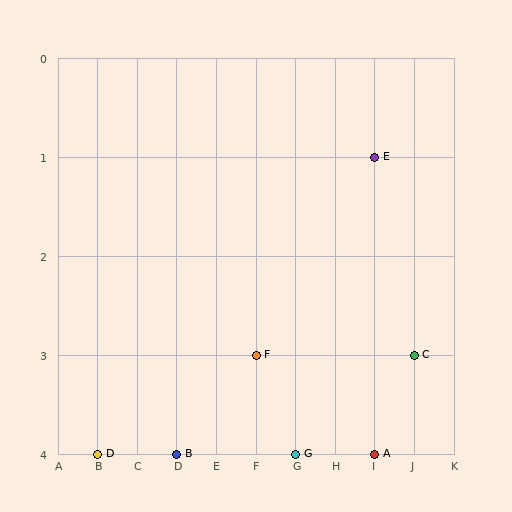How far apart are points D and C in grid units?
Points D and C are 8 columns and 1 row apart (about 8.1 grid units diagonally).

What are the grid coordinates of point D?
Point D is at grid coordinates (B, 4).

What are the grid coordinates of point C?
Point C is at grid coordinates (J, 3).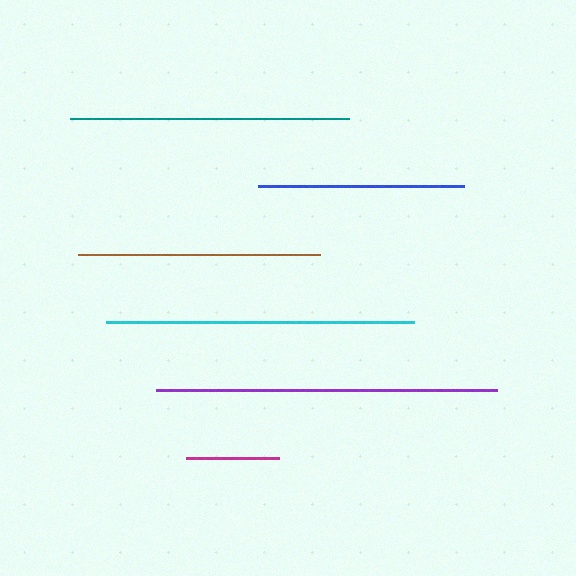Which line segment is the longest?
The purple line is the longest at approximately 341 pixels.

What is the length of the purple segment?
The purple segment is approximately 341 pixels long.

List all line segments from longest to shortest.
From longest to shortest: purple, cyan, teal, brown, blue, magenta.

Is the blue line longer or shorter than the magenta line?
The blue line is longer than the magenta line.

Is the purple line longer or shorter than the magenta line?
The purple line is longer than the magenta line.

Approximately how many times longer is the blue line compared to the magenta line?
The blue line is approximately 2.2 times the length of the magenta line.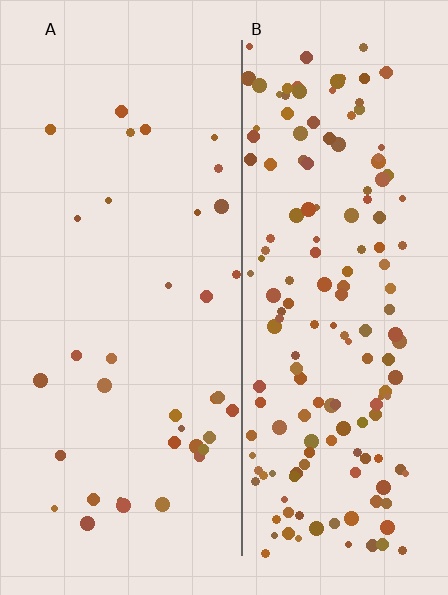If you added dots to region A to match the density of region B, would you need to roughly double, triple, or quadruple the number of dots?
Approximately quadruple.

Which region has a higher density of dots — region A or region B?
B (the right).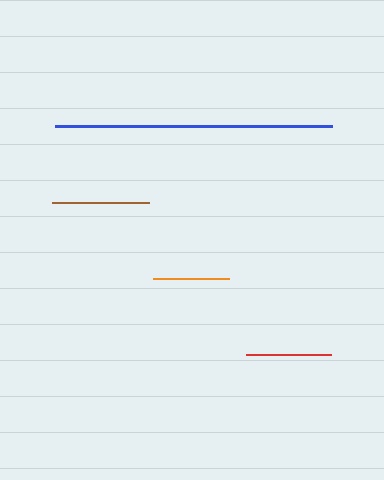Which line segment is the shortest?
The orange line is the shortest at approximately 76 pixels.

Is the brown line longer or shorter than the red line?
The brown line is longer than the red line.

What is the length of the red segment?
The red segment is approximately 85 pixels long.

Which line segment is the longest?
The blue line is the longest at approximately 277 pixels.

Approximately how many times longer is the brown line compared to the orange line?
The brown line is approximately 1.3 times the length of the orange line.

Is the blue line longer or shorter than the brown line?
The blue line is longer than the brown line.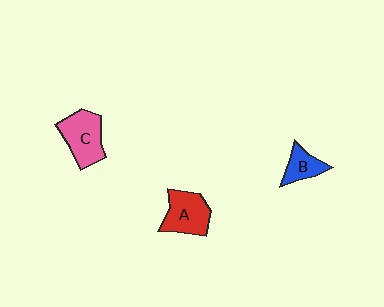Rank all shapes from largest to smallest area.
From largest to smallest: C (pink), A (red), B (blue).